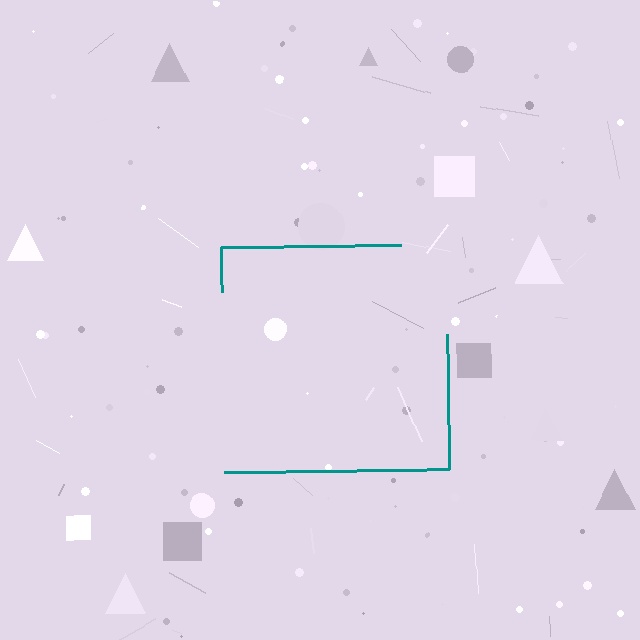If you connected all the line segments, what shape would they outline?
They would outline a square.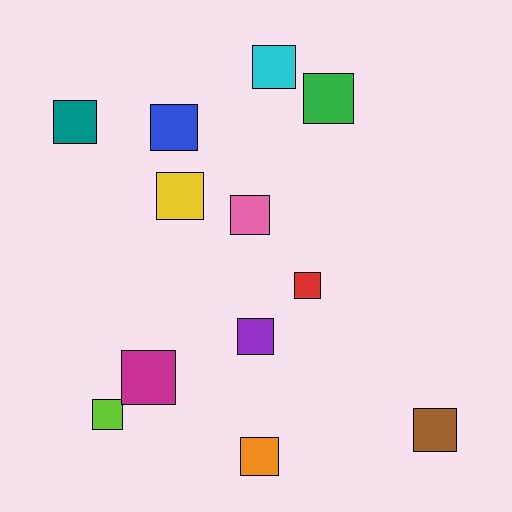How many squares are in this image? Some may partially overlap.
There are 12 squares.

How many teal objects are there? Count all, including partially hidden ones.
There is 1 teal object.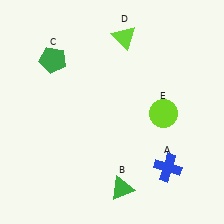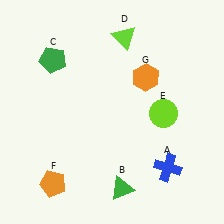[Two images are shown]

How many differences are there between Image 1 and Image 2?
There are 2 differences between the two images.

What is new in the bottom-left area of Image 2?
An orange pentagon (F) was added in the bottom-left area of Image 2.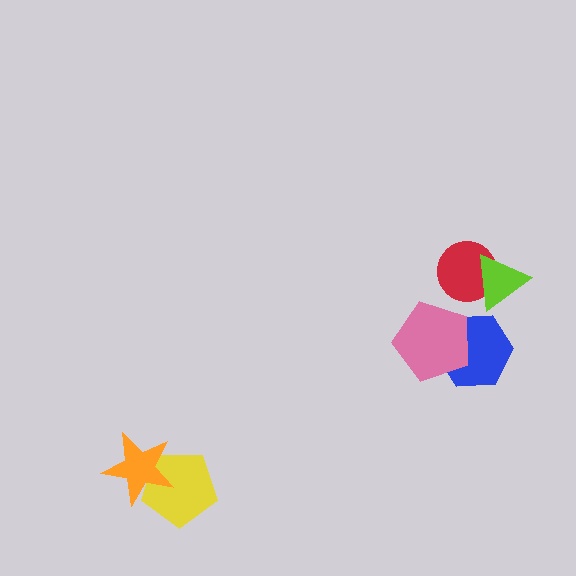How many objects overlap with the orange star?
1 object overlaps with the orange star.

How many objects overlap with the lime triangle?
1 object overlaps with the lime triangle.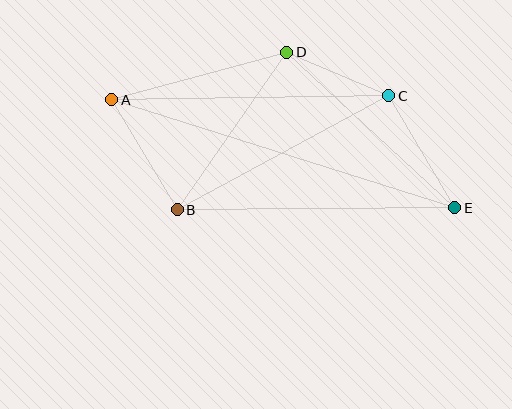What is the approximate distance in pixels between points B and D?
The distance between B and D is approximately 192 pixels.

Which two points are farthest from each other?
Points A and E are farthest from each other.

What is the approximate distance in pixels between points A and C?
The distance between A and C is approximately 277 pixels.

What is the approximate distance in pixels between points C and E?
The distance between C and E is approximately 130 pixels.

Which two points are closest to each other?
Points C and D are closest to each other.